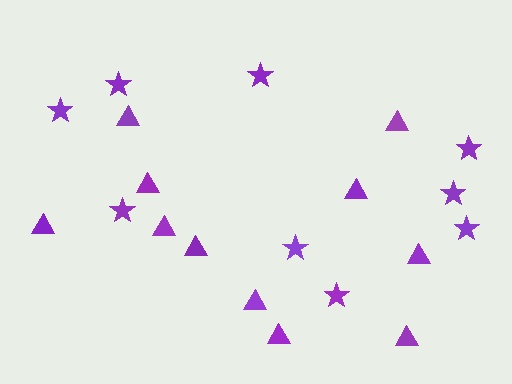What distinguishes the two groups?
There are 2 groups: one group of stars (9) and one group of triangles (11).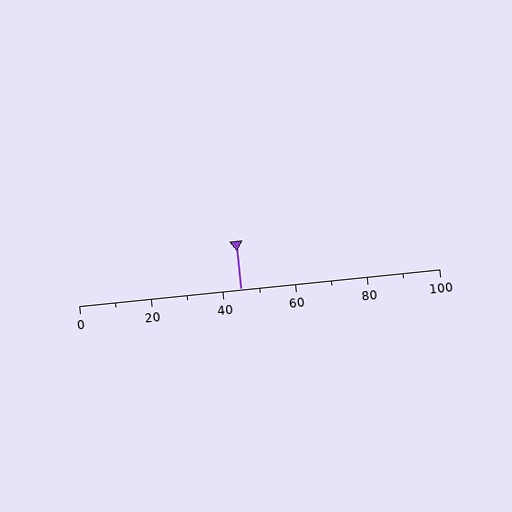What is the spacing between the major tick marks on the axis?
The major ticks are spaced 20 apart.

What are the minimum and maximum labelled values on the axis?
The axis runs from 0 to 100.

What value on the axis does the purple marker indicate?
The marker indicates approximately 45.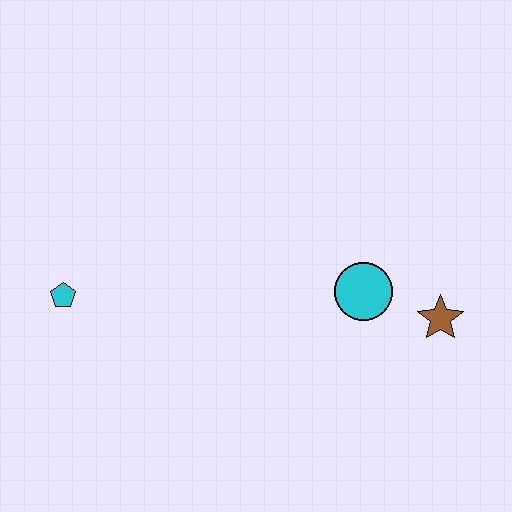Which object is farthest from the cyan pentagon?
The brown star is farthest from the cyan pentagon.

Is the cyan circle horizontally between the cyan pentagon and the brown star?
Yes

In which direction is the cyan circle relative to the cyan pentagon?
The cyan circle is to the right of the cyan pentagon.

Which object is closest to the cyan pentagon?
The cyan circle is closest to the cyan pentagon.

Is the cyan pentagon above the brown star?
Yes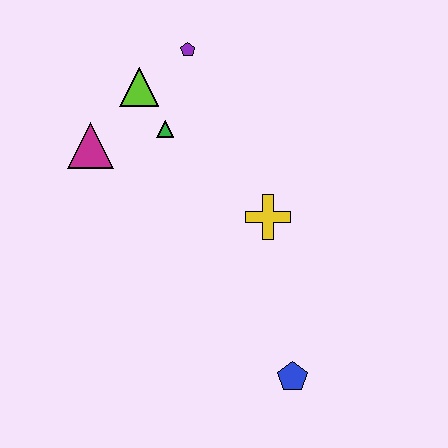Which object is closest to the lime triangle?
The green triangle is closest to the lime triangle.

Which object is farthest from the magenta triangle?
The blue pentagon is farthest from the magenta triangle.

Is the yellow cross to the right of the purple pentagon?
Yes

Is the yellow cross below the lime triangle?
Yes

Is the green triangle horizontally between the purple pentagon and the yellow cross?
No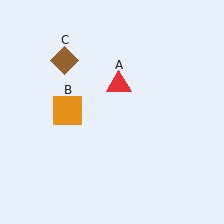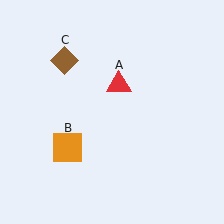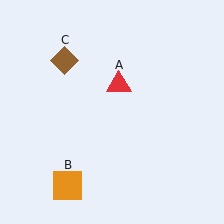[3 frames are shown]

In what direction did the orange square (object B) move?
The orange square (object B) moved down.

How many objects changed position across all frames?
1 object changed position: orange square (object B).